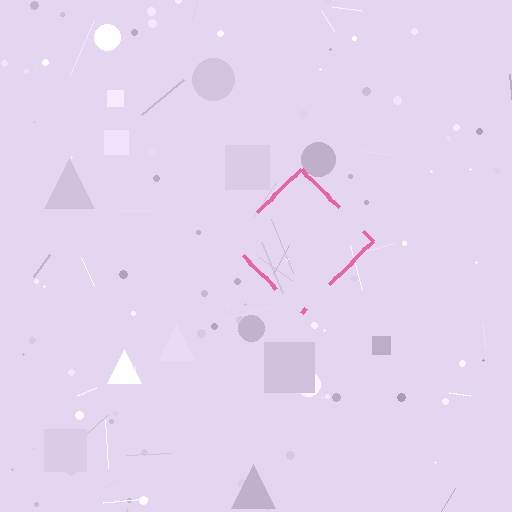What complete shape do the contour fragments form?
The contour fragments form a diamond.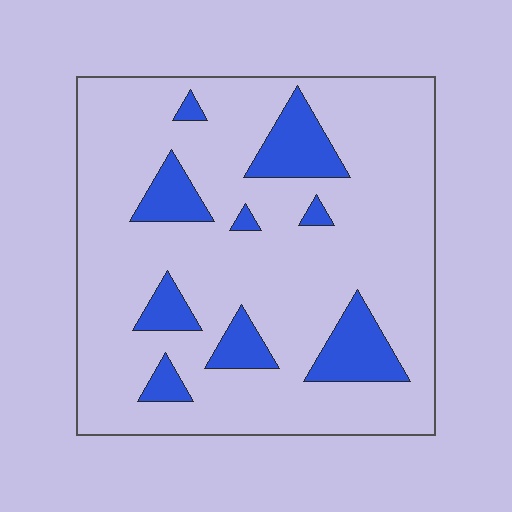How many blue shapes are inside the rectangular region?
9.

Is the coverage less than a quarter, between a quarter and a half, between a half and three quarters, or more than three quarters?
Less than a quarter.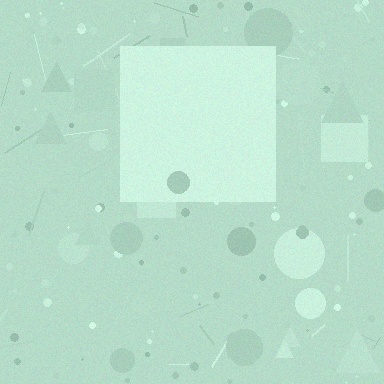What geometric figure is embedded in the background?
A square is embedded in the background.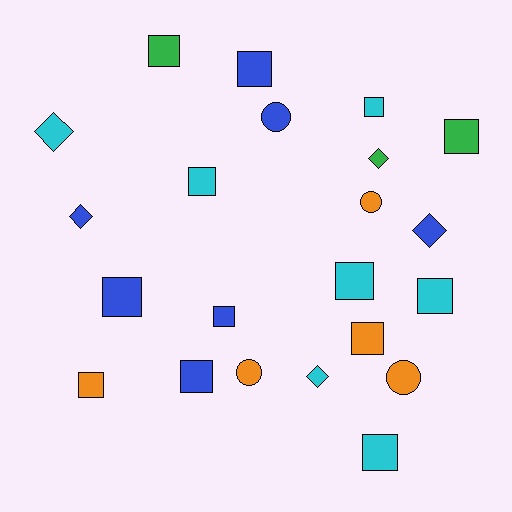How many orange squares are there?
There are 2 orange squares.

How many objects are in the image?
There are 22 objects.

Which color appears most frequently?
Cyan, with 7 objects.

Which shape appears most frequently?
Square, with 13 objects.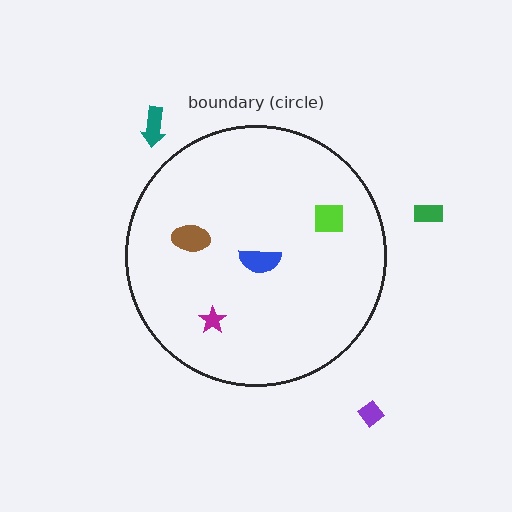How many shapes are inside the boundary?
4 inside, 3 outside.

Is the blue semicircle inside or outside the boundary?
Inside.